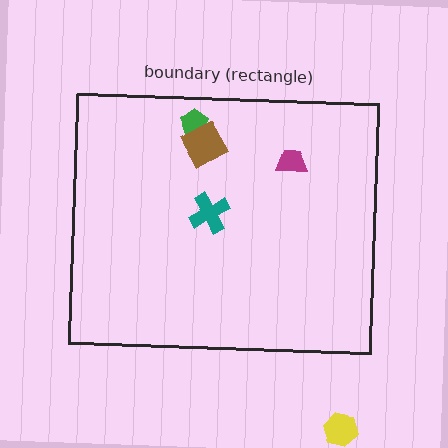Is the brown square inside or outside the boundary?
Inside.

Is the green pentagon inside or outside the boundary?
Inside.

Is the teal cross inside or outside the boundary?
Inside.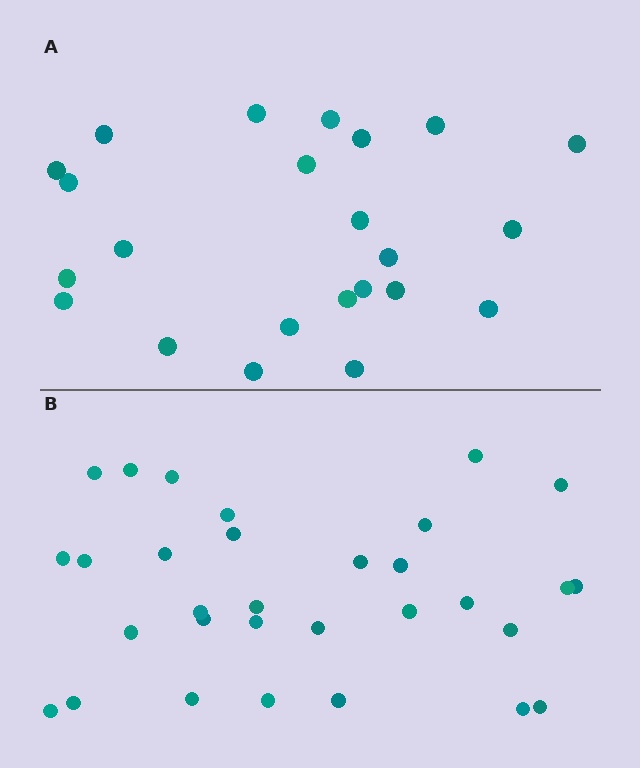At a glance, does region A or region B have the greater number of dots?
Region B (the bottom region) has more dots.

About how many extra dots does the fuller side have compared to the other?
Region B has roughly 8 or so more dots than region A.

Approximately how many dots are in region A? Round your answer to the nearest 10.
About 20 dots. (The exact count is 23, which rounds to 20.)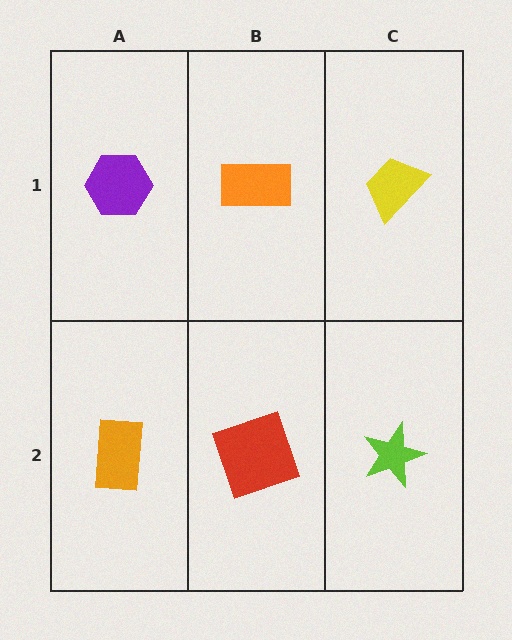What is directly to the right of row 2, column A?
A red square.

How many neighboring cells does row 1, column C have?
2.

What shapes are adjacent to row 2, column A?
A purple hexagon (row 1, column A), a red square (row 2, column B).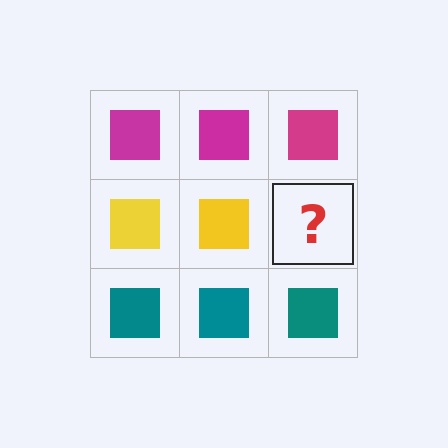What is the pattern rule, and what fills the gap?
The rule is that each row has a consistent color. The gap should be filled with a yellow square.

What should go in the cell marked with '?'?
The missing cell should contain a yellow square.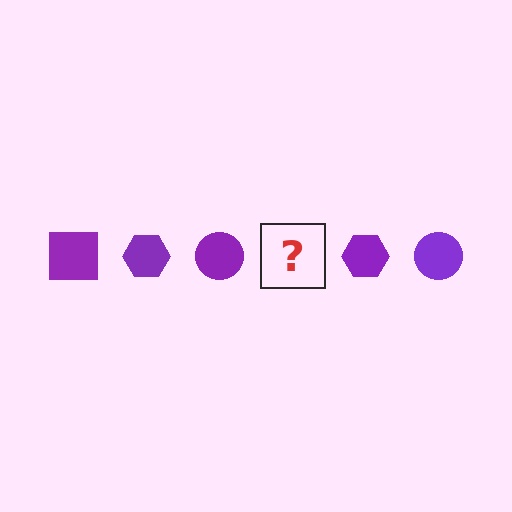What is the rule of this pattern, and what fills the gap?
The rule is that the pattern cycles through square, hexagon, circle shapes in purple. The gap should be filled with a purple square.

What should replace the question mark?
The question mark should be replaced with a purple square.